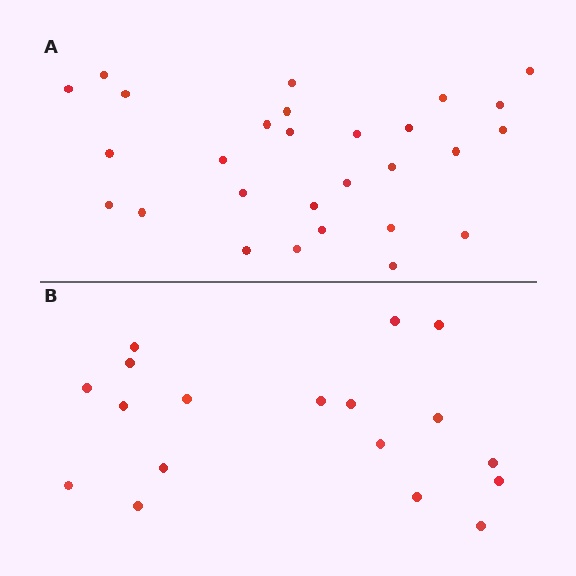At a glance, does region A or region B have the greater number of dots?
Region A (the top region) has more dots.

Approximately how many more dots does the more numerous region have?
Region A has roughly 10 or so more dots than region B.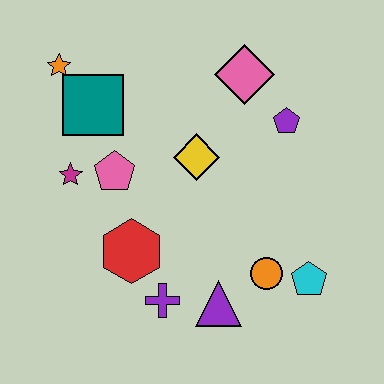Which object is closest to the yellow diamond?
The pink pentagon is closest to the yellow diamond.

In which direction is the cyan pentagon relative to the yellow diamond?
The cyan pentagon is below the yellow diamond.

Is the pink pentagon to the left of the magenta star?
No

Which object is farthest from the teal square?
The cyan pentagon is farthest from the teal square.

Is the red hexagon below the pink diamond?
Yes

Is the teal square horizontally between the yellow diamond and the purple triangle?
No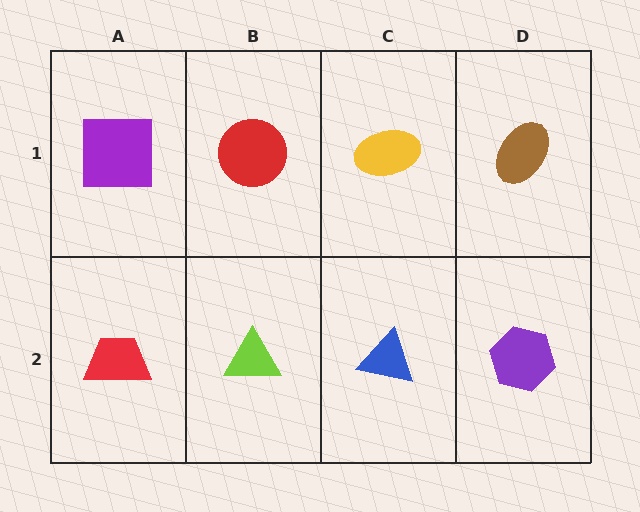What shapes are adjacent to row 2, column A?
A purple square (row 1, column A), a lime triangle (row 2, column B).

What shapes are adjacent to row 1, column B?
A lime triangle (row 2, column B), a purple square (row 1, column A), a yellow ellipse (row 1, column C).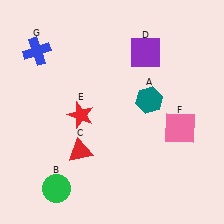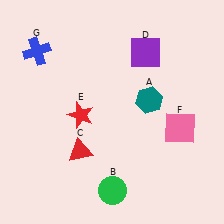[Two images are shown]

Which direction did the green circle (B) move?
The green circle (B) moved right.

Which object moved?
The green circle (B) moved right.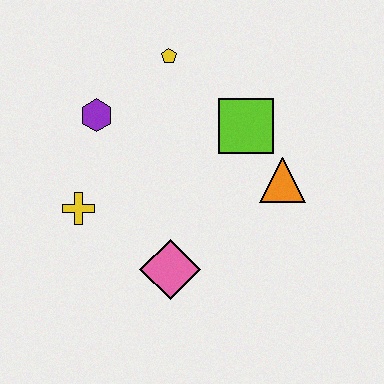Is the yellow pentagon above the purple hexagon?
Yes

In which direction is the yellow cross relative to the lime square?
The yellow cross is to the left of the lime square.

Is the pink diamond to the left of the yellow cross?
No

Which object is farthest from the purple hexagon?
The orange triangle is farthest from the purple hexagon.